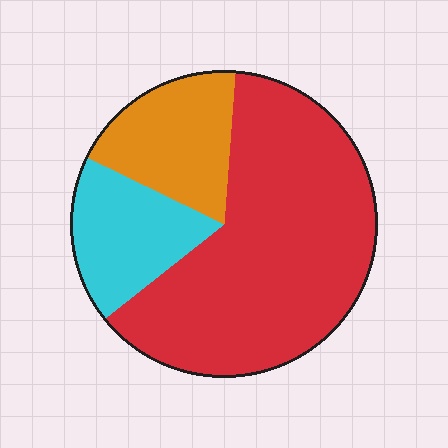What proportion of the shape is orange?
Orange takes up about one fifth (1/5) of the shape.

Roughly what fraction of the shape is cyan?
Cyan covers roughly 20% of the shape.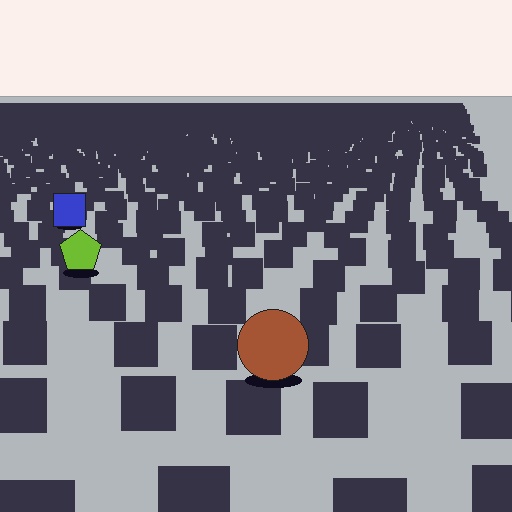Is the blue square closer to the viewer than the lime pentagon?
No. The lime pentagon is closer — you can tell from the texture gradient: the ground texture is coarser near it.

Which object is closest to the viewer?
The brown circle is closest. The texture marks near it are larger and more spread out.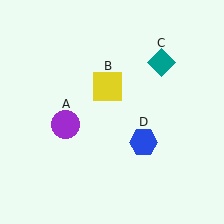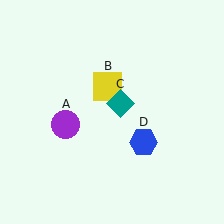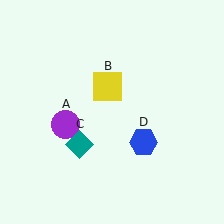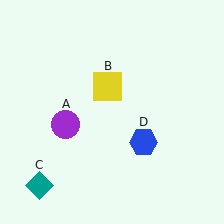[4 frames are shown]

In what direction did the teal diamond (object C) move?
The teal diamond (object C) moved down and to the left.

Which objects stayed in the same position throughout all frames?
Purple circle (object A) and yellow square (object B) and blue hexagon (object D) remained stationary.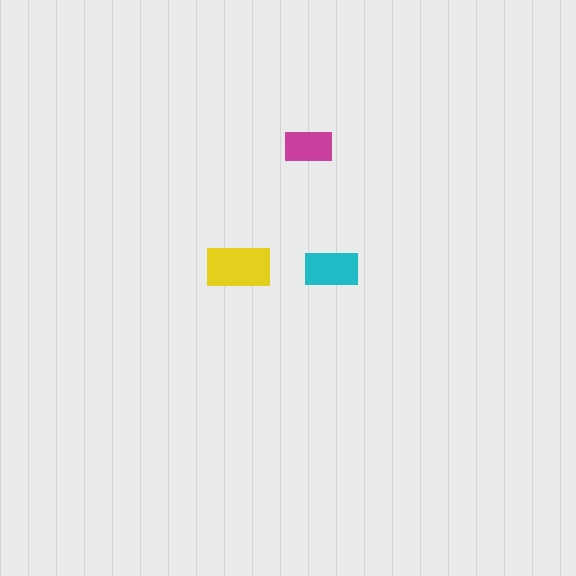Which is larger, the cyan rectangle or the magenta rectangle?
The cyan one.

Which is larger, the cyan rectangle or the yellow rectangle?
The yellow one.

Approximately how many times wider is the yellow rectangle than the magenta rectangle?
About 1.5 times wider.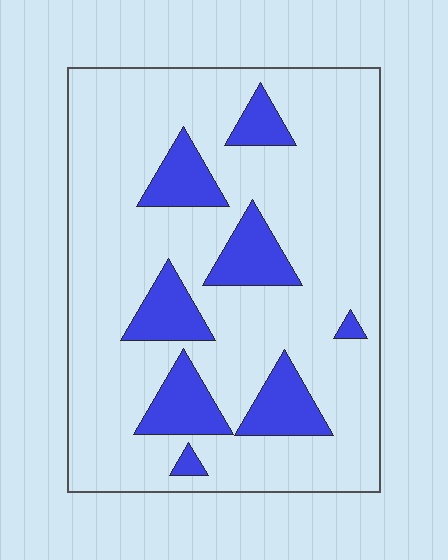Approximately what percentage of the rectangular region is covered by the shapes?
Approximately 20%.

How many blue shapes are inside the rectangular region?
8.